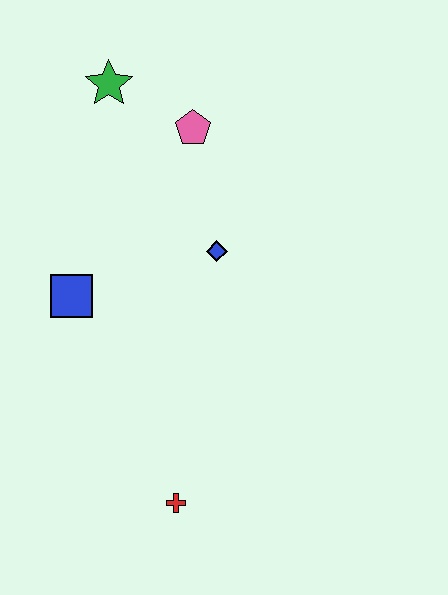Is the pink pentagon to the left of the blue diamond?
Yes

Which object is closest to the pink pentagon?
The green star is closest to the pink pentagon.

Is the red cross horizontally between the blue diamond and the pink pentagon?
No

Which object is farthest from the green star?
The red cross is farthest from the green star.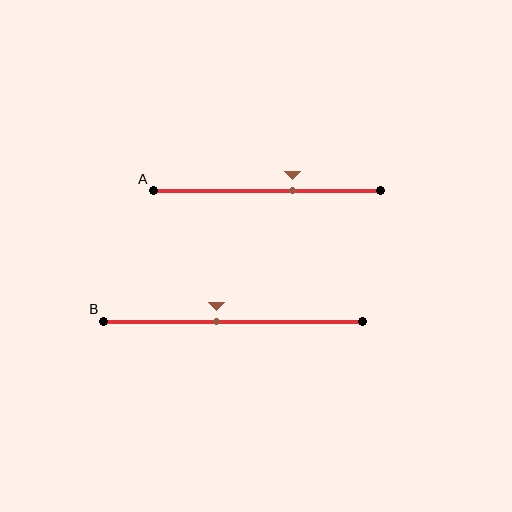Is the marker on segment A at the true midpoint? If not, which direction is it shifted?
No, the marker on segment A is shifted to the right by about 11% of the segment length.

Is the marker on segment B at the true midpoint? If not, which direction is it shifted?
No, the marker on segment B is shifted to the left by about 6% of the segment length.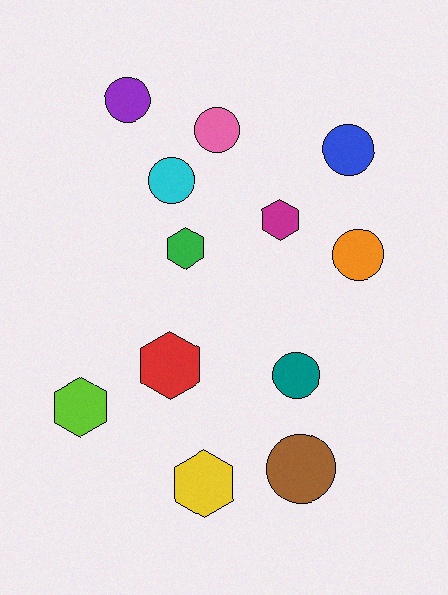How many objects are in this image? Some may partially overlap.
There are 12 objects.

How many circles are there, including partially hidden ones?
There are 7 circles.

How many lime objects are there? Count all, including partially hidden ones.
There is 1 lime object.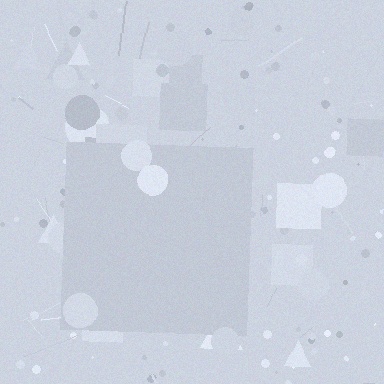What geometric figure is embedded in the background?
A square is embedded in the background.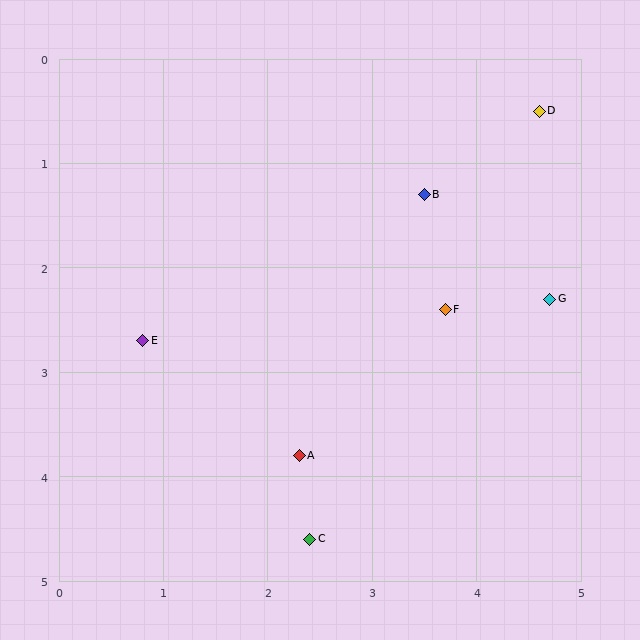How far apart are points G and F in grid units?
Points G and F are about 1.0 grid units apart.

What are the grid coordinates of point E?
Point E is at approximately (0.8, 2.7).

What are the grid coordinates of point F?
Point F is at approximately (3.7, 2.4).